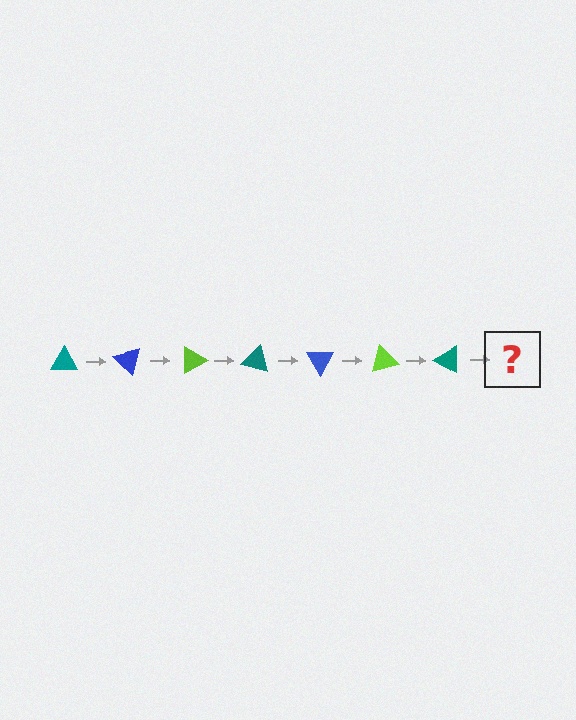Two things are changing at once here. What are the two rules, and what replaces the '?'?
The two rules are that it rotates 45 degrees each step and the color cycles through teal, blue, and lime. The '?' should be a blue triangle, rotated 315 degrees from the start.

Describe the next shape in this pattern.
It should be a blue triangle, rotated 315 degrees from the start.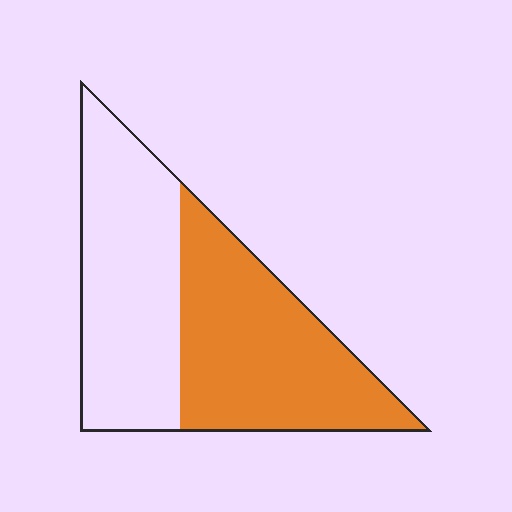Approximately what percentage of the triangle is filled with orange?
Approximately 50%.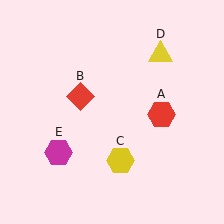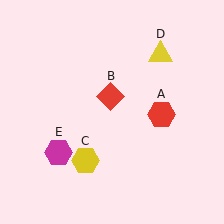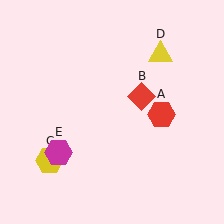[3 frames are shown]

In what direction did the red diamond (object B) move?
The red diamond (object B) moved right.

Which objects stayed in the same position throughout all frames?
Red hexagon (object A) and yellow triangle (object D) and magenta hexagon (object E) remained stationary.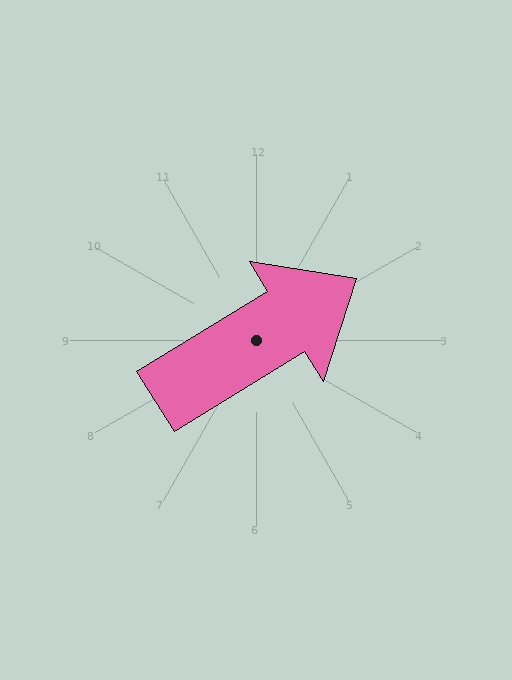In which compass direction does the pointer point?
Northeast.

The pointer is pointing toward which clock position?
Roughly 2 o'clock.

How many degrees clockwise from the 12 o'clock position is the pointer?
Approximately 58 degrees.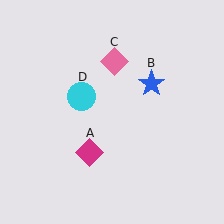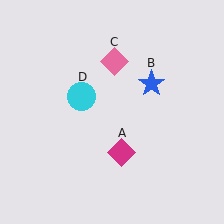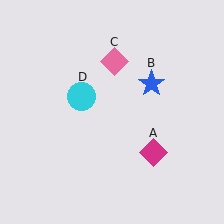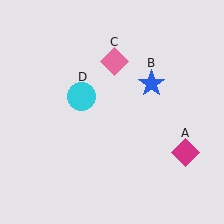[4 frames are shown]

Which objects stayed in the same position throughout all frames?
Blue star (object B) and pink diamond (object C) and cyan circle (object D) remained stationary.